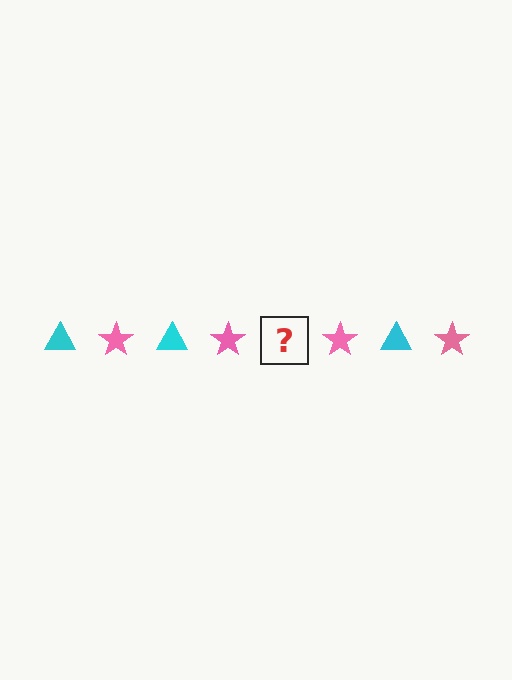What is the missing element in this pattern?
The missing element is a cyan triangle.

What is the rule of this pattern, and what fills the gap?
The rule is that the pattern alternates between cyan triangle and pink star. The gap should be filled with a cyan triangle.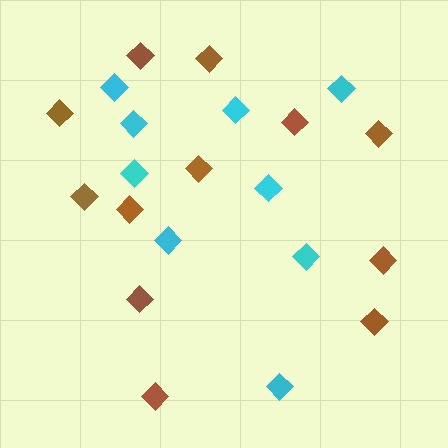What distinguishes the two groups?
There are 2 groups: one group of brown diamonds (12) and one group of cyan diamonds (9).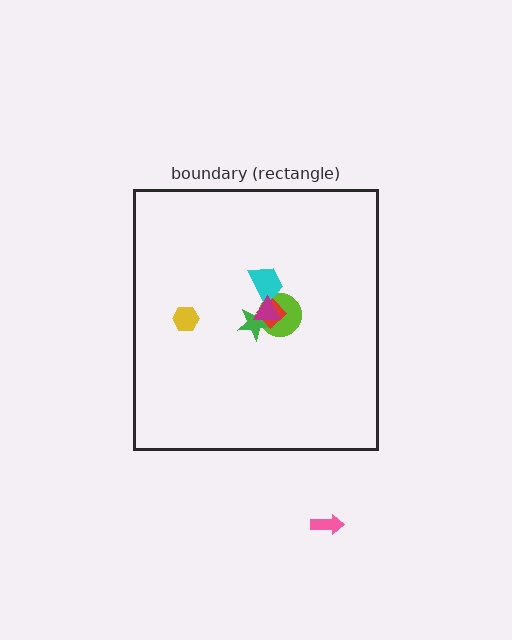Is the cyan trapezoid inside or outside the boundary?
Inside.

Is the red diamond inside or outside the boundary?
Inside.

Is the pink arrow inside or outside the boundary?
Outside.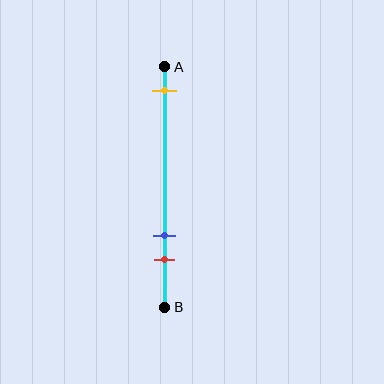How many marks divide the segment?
There are 3 marks dividing the segment.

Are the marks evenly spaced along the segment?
No, the marks are not evenly spaced.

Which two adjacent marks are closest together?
The blue and red marks are the closest adjacent pair.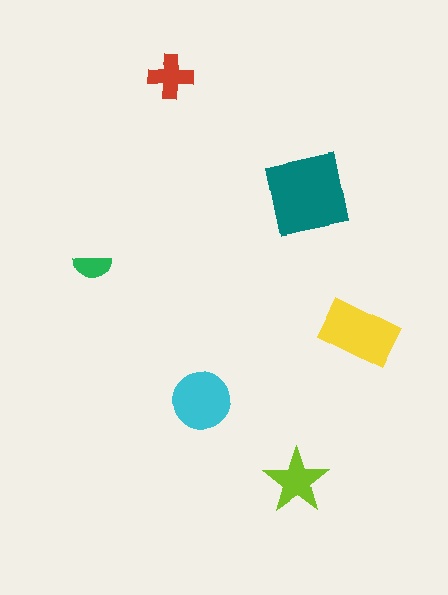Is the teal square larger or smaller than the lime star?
Larger.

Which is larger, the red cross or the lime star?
The lime star.